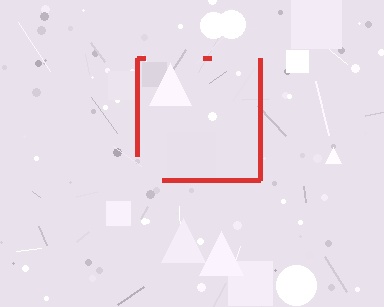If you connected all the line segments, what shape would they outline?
They would outline a square.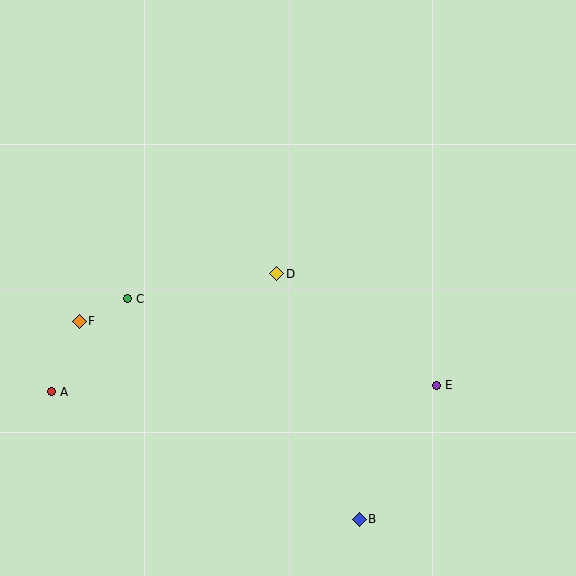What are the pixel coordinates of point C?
Point C is at (127, 299).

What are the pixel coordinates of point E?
Point E is at (436, 385).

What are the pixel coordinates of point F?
Point F is at (79, 321).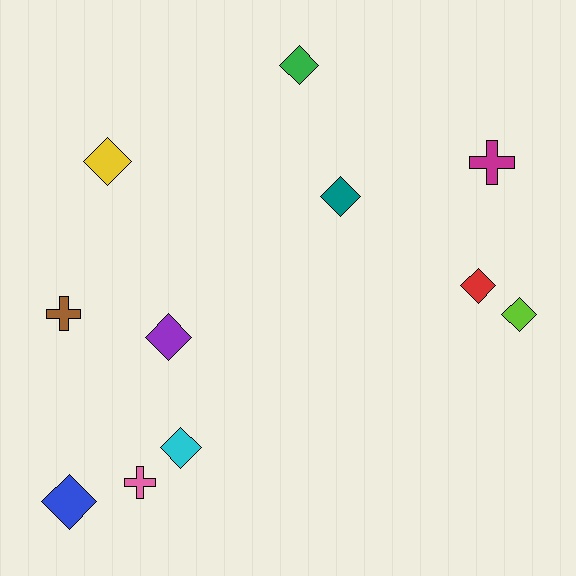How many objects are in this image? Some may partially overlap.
There are 11 objects.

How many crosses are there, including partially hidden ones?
There are 3 crosses.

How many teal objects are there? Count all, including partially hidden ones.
There is 1 teal object.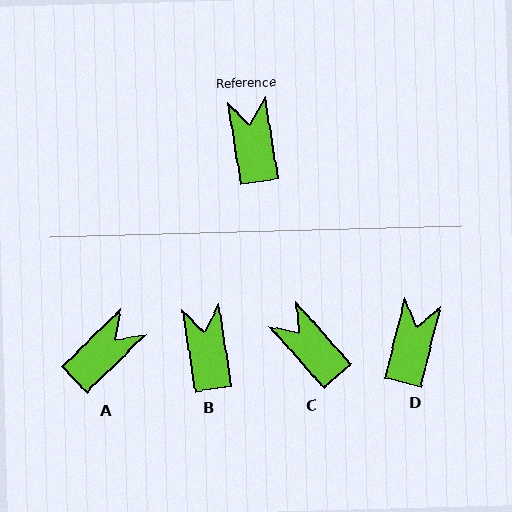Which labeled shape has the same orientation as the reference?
B.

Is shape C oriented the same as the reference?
No, it is off by about 33 degrees.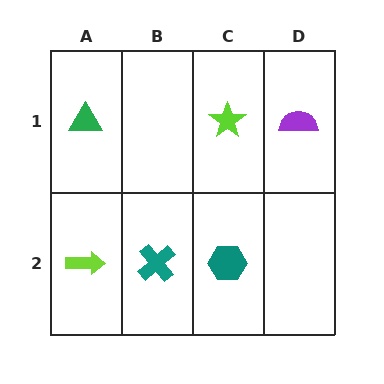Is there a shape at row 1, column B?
No, that cell is empty.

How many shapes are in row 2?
3 shapes.